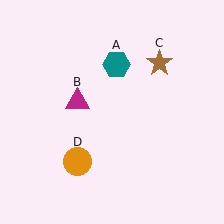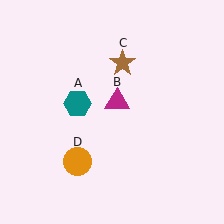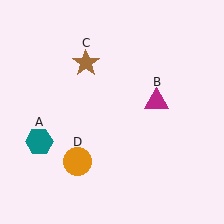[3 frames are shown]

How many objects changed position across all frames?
3 objects changed position: teal hexagon (object A), magenta triangle (object B), brown star (object C).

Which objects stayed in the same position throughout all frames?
Orange circle (object D) remained stationary.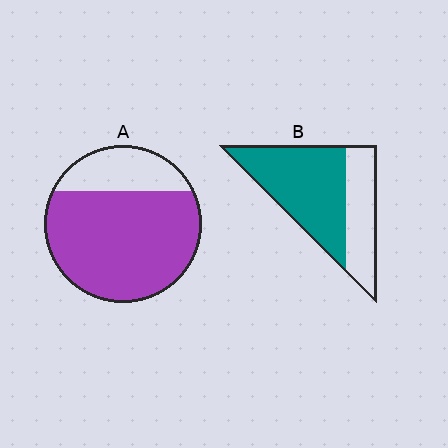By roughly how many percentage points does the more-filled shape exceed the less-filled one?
By roughly 10 percentage points (A over B).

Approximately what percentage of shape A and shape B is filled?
A is approximately 75% and B is approximately 65%.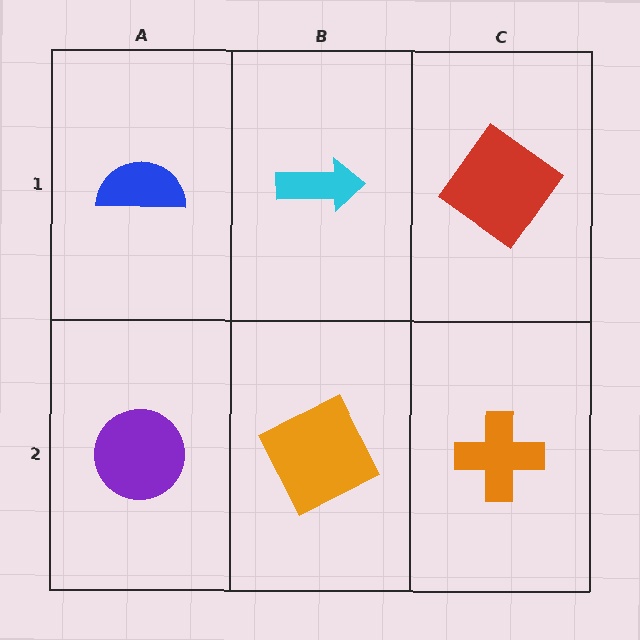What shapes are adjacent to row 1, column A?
A purple circle (row 2, column A), a cyan arrow (row 1, column B).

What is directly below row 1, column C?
An orange cross.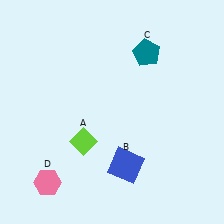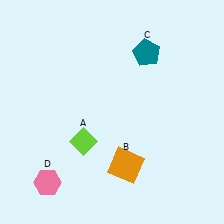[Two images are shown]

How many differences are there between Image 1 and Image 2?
There is 1 difference between the two images.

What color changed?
The square (B) changed from blue in Image 1 to orange in Image 2.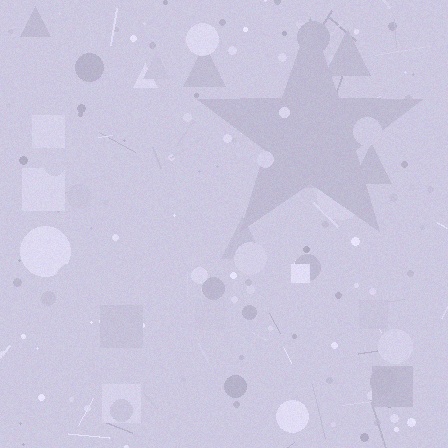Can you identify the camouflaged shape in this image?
The camouflaged shape is a star.